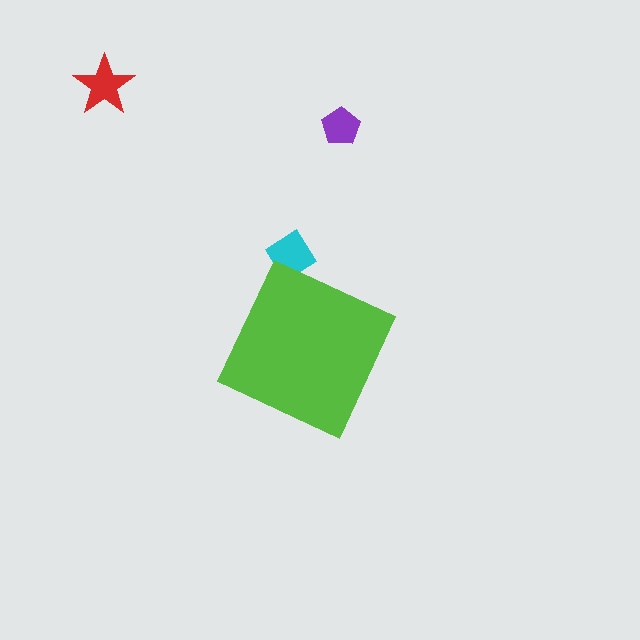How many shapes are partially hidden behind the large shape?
1 shape is partially hidden.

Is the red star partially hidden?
No, the red star is fully visible.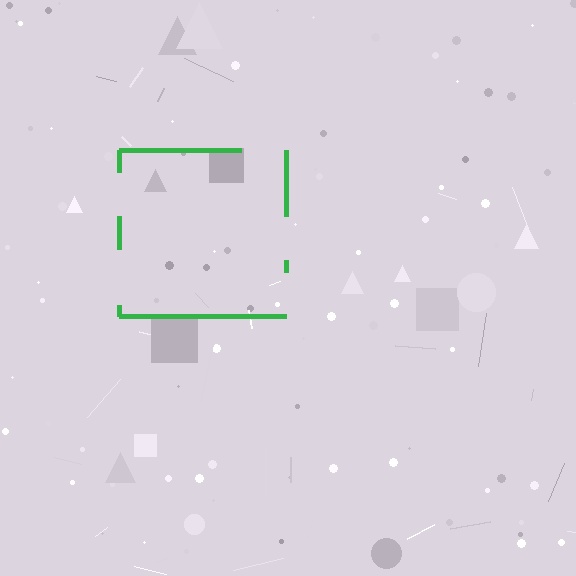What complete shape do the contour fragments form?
The contour fragments form a square.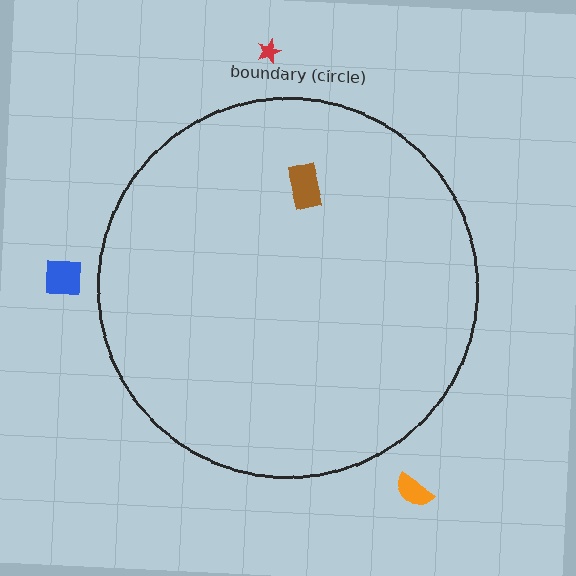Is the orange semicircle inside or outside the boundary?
Outside.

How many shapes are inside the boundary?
1 inside, 3 outside.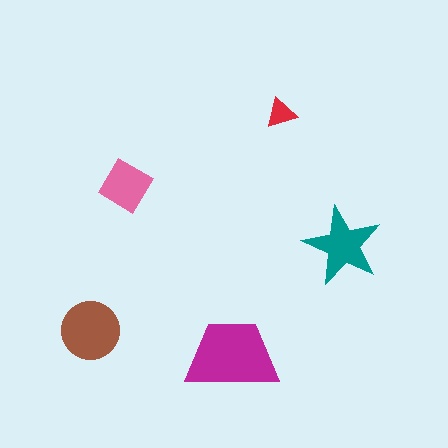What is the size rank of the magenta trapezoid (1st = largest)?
1st.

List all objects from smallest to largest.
The red triangle, the pink diamond, the teal star, the brown circle, the magenta trapezoid.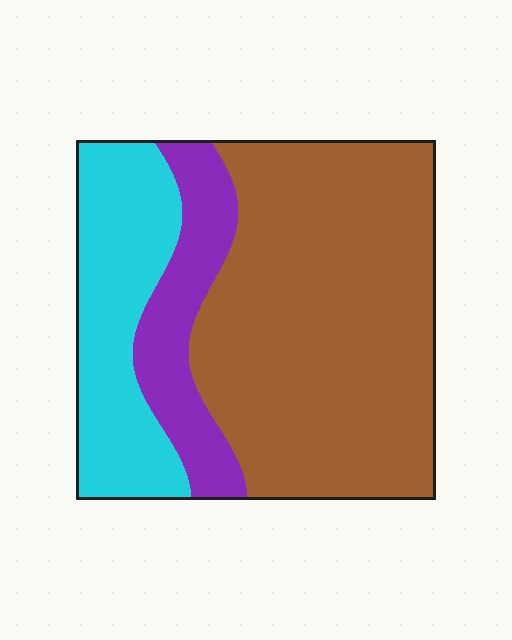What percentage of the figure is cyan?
Cyan covers 24% of the figure.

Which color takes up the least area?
Purple, at roughly 15%.